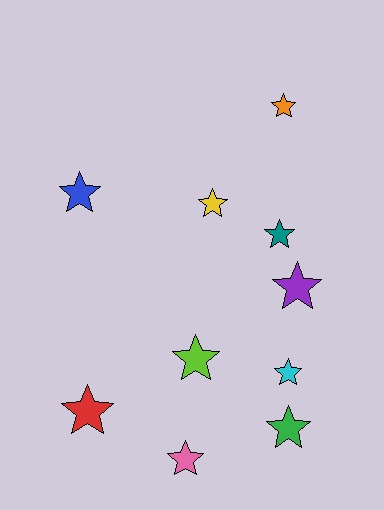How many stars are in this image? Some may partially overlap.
There are 10 stars.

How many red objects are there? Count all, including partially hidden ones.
There is 1 red object.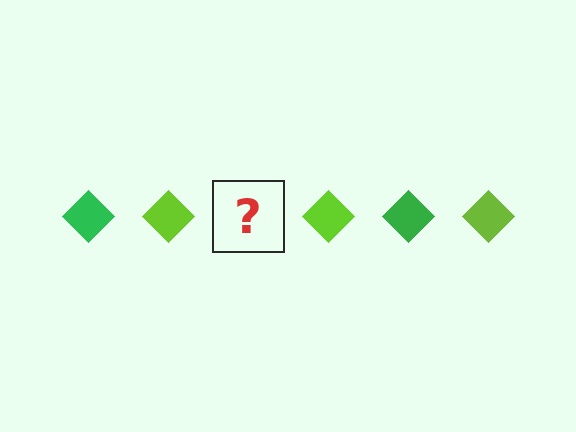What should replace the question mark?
The question mark should be replaced with a green diamond.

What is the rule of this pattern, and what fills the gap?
The rule is that the pattern cycles through green, lime diamonds. The gap should be filled with a green diamond.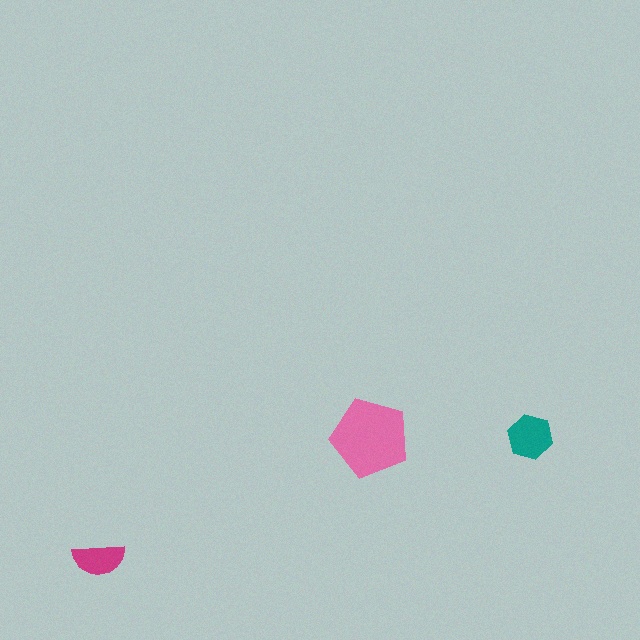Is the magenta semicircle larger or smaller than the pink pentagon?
Smaller.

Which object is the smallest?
The magenta semicircle.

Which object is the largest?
The pink pentagon.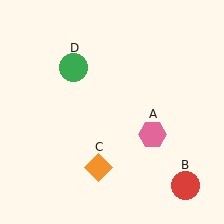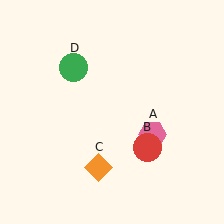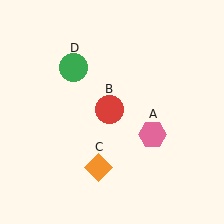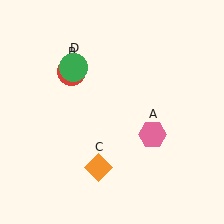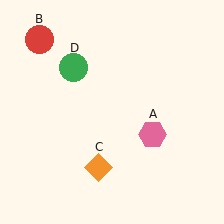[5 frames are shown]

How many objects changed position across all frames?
1 object changed position: red circle (object B).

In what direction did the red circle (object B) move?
The red circle (object B) moved up and to the left.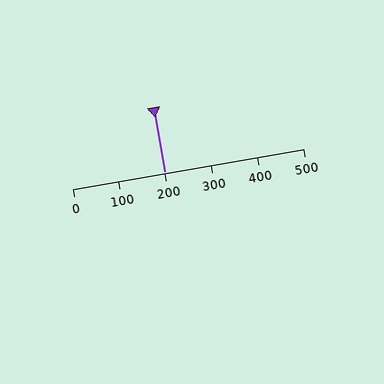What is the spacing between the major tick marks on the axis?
The major ticks are spaced 100 apart.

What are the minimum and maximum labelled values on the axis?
The axis runs from 0 to 500.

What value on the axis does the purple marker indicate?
The marker indicates approximately 200.